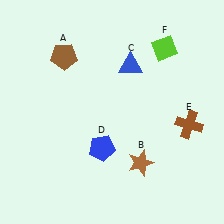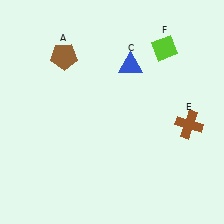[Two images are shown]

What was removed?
The blue pentagon (D), the brown star (B) were removed in Image 2.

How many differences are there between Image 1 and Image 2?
There are 2 differences between the two images.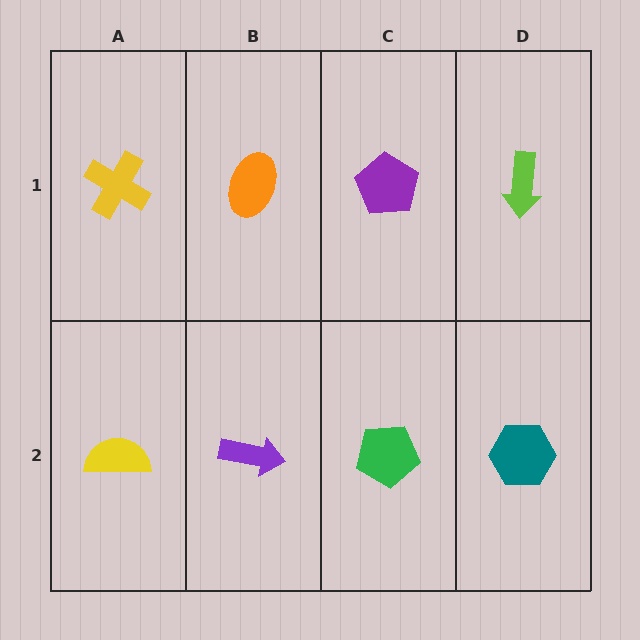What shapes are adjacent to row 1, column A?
A yellow semicircle (row 2, column A), an orange ellipse (row 1, column B).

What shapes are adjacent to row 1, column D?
A teal hexagon (row 2, column D), a purple pentagon (row 1, column C).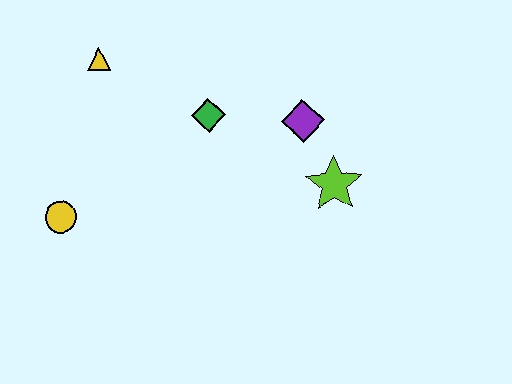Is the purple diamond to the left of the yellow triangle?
No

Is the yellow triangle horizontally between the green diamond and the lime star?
No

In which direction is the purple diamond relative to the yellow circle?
The purple diamond is to the right of the yellow circle.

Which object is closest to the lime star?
The purple diamond is closest to the lime star.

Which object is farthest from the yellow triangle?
The lime star is farthest from the yellow triangle.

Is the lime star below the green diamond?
Yes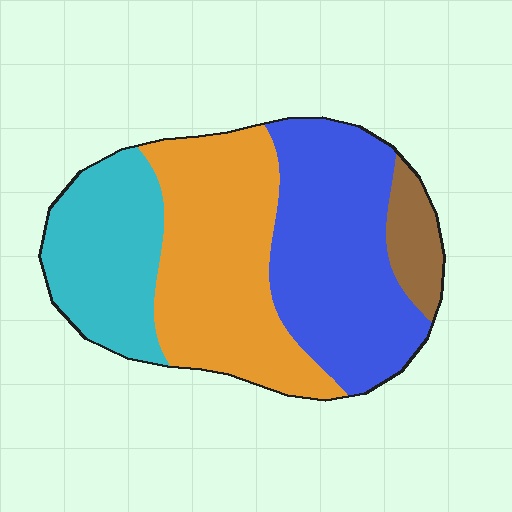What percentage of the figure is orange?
Orange covers roughly 35% of the figure.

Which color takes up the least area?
Brown, at roughly 5%.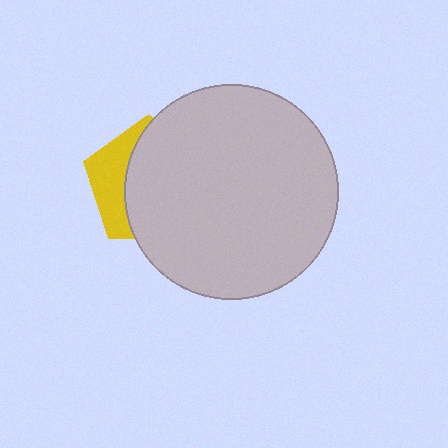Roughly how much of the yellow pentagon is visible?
A small part of it is visible (roughly 31%).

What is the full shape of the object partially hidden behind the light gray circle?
The partially hidden object is a yellow pentagon.